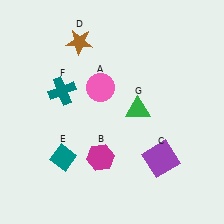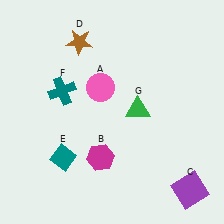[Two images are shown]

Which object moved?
The purple square (C) moved down.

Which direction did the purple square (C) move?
The purple square (C) moved down.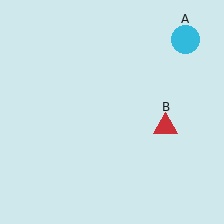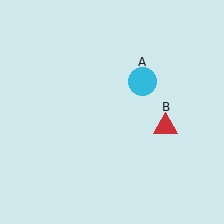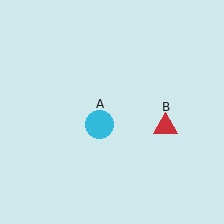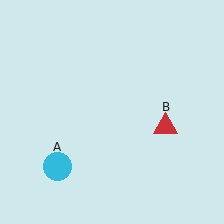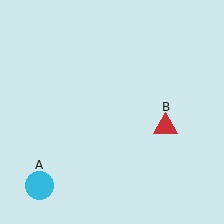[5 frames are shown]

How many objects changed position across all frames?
1 object changed position: cyan circle (object A).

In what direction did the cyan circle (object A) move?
The cyan circle (object A) moved down and to the left.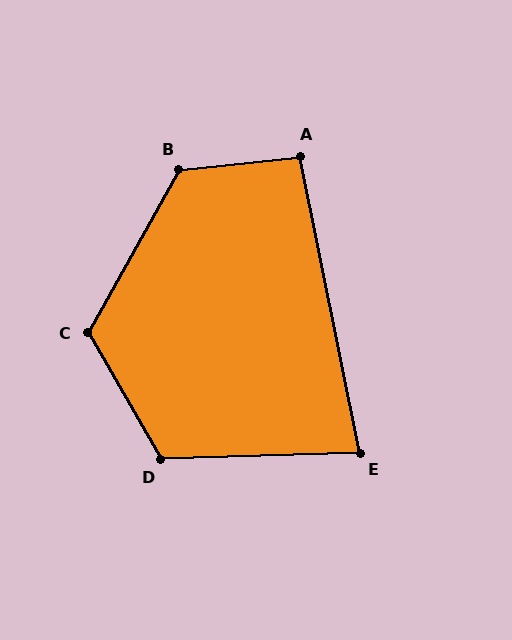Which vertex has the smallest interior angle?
E, at approximately 80 degrees.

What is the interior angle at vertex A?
Approximately 95 degrees (obtuse).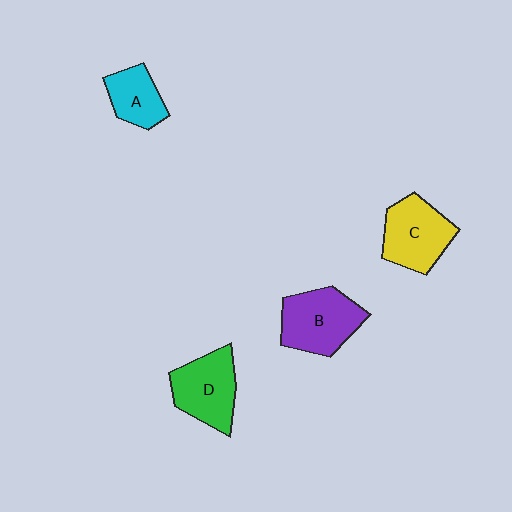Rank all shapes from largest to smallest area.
From largest to smallest: B (purple), C (yellow), D (green), A (cyan).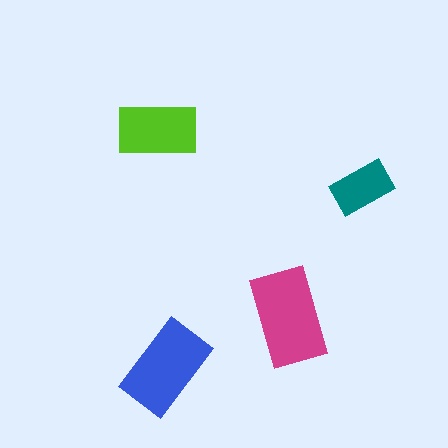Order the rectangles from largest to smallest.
the magenta one, the blue one, the lime one, the teal one.